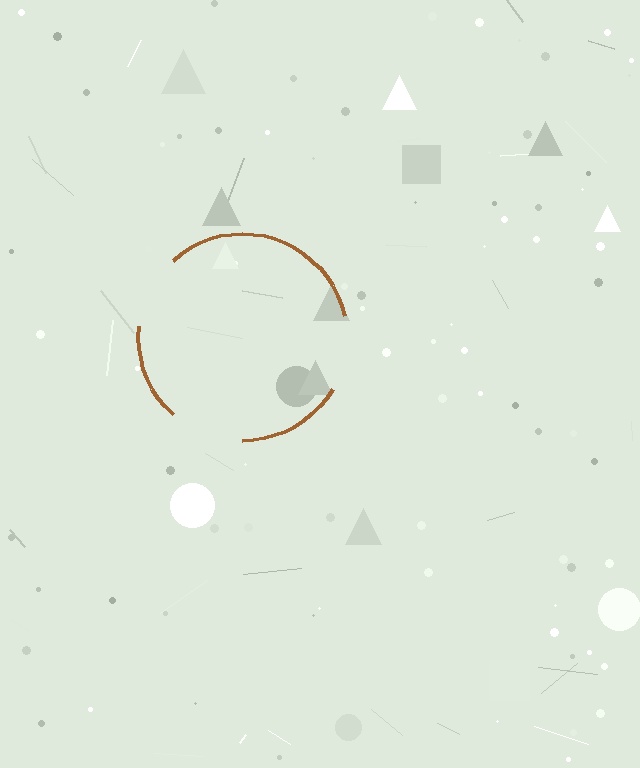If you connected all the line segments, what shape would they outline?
They would outline a circle.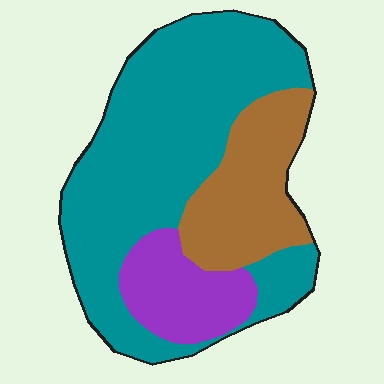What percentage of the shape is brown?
Brown takes up about one quarter (1/4) of the shape.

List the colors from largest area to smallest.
From largest to smallest: teal, brown, purple.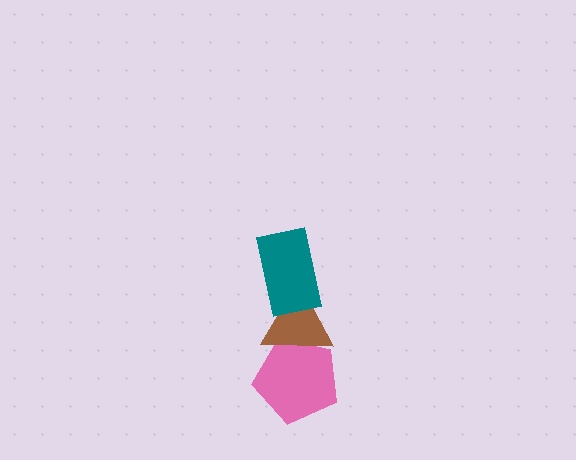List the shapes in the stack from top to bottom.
From top to bottom: the teal rectangle, the brown triangle, the pink pentagon.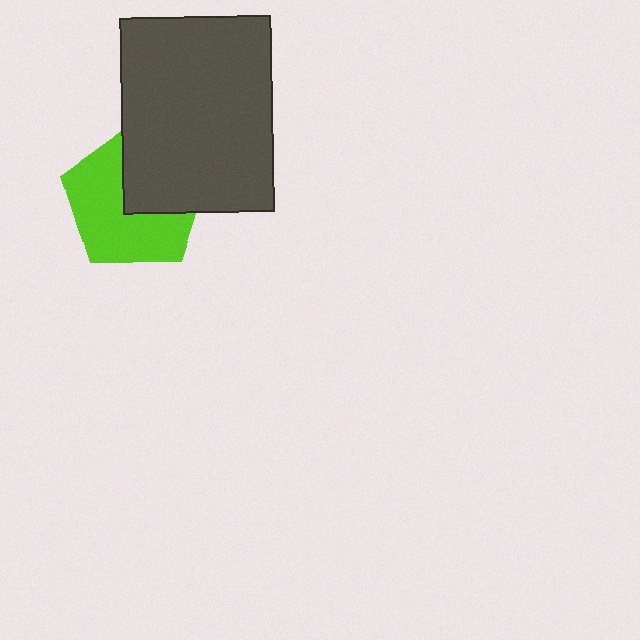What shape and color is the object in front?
The object in front is a dark gray rectangle.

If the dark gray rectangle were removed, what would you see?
You would see the complete lime pentagon.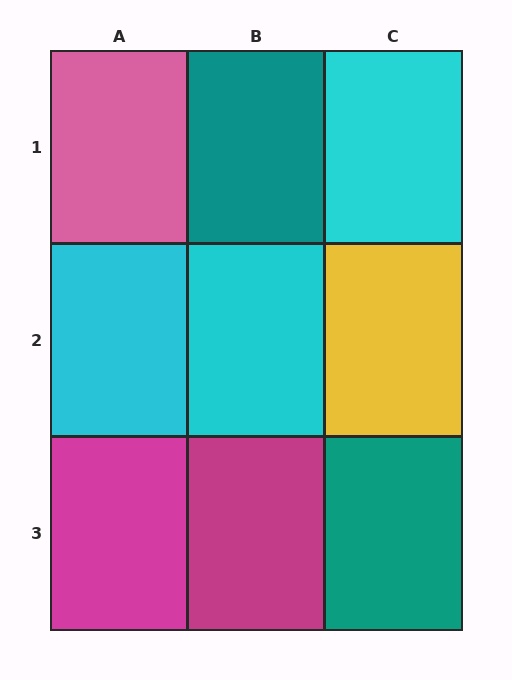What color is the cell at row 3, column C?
Teal.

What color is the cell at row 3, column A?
Magenta.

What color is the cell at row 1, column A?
Pink.